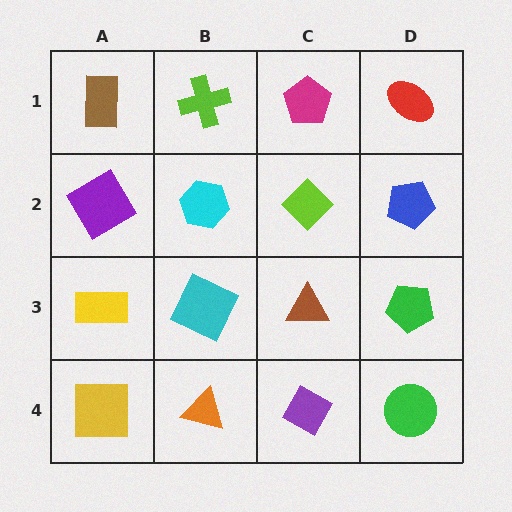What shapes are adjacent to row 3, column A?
A purple diamond (row 2, column A), a yellow square (row 4, column A), a cyan square (row 3, column B).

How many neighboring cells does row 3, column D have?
3.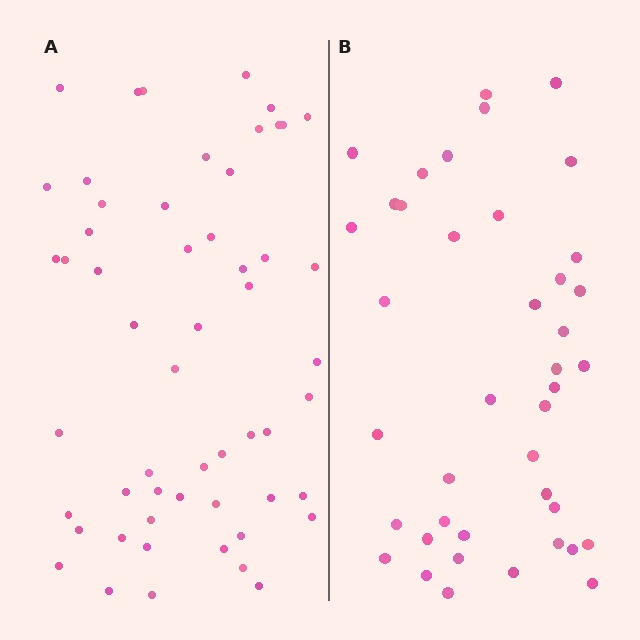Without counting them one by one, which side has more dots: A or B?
Region A (the left region) has more dots.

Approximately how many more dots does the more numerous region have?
Region A has approximately 15 more dots than region B.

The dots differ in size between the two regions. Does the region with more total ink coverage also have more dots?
No. Region B has more total ink coverage because its dots are larger, but region A actually contains more individual dots. Total area can be misleading — the number of items is what matters here.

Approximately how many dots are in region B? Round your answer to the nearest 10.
About 40 dots. (The exact count is 41, which rounds to 40.)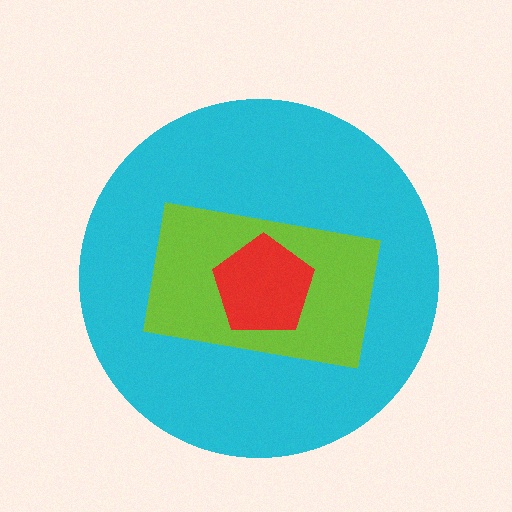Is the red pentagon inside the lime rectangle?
Yes.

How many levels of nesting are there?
3.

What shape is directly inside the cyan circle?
The lime rectangle.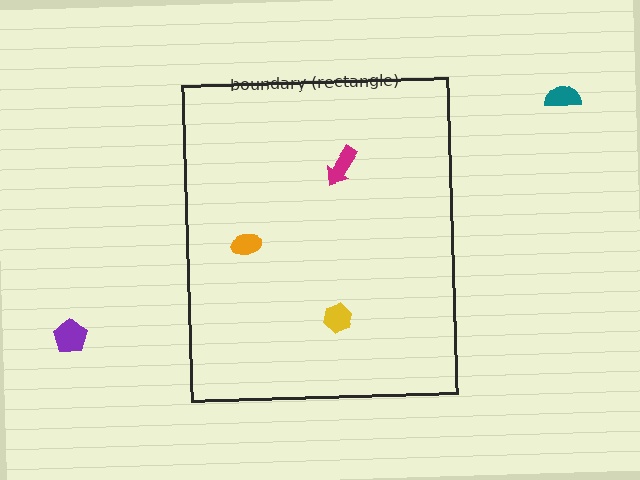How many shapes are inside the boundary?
3 inside, 2 outside.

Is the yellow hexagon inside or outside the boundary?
Inside.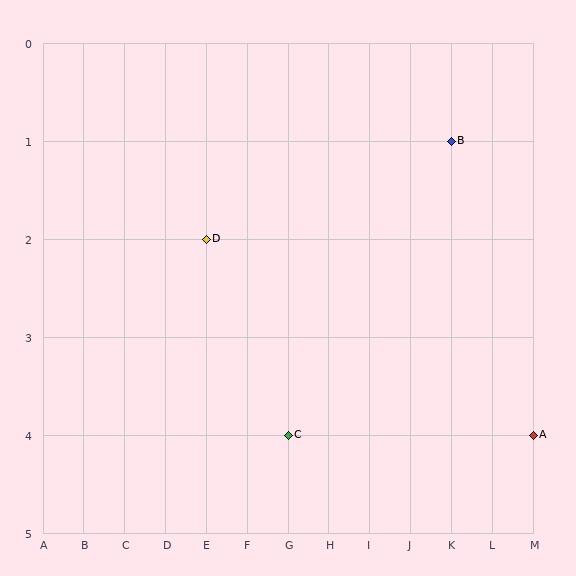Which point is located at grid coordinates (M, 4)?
Point A is at (M, 4).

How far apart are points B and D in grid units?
Points B and D are 6 columns and 1 row apart (about 6.1 grid units diagonally).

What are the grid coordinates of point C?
Point C is at grid coordinates (G, 4).